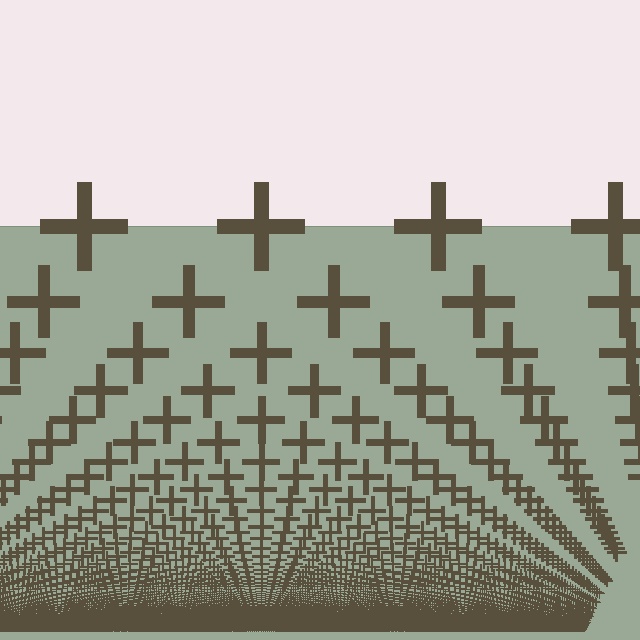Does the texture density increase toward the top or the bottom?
Density increases toward the bottom.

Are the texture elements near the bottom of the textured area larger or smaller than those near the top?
Smaller. The gradient is inverted — elements near the bottom are smaller and denser.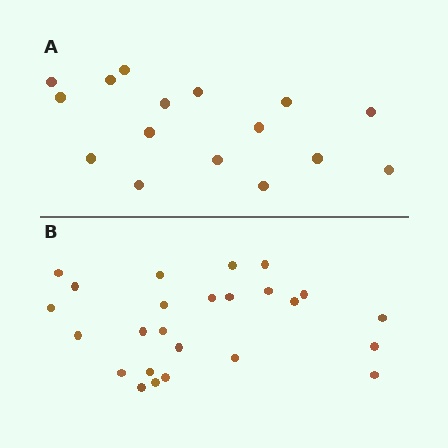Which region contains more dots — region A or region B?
Region B (the bottom region) has more dots.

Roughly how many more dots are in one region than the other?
Region B has roughly 8 or so more dots than region A.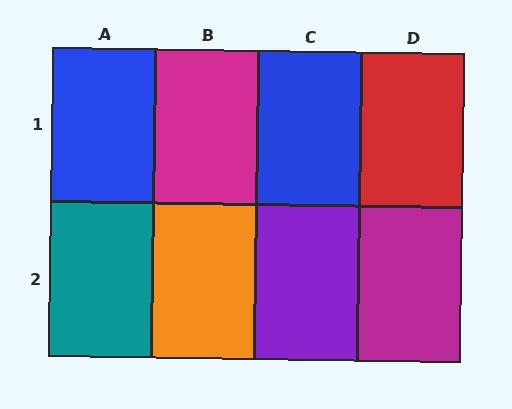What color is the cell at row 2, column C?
Purple.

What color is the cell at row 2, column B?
Orange.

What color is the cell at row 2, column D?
Magenta.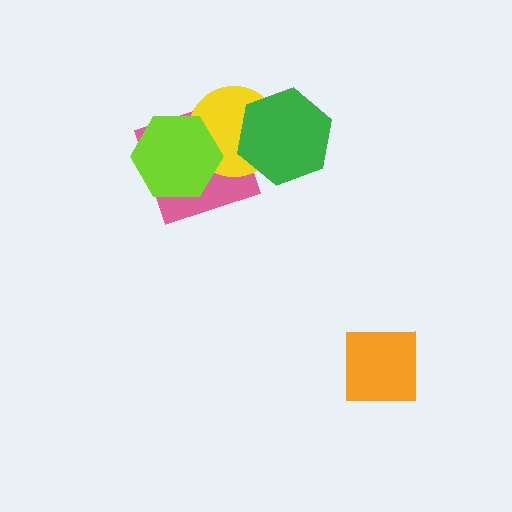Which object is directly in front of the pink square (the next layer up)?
The yellow circle is directly in front of the pink square.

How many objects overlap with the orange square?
0 objects overlap with the orange square.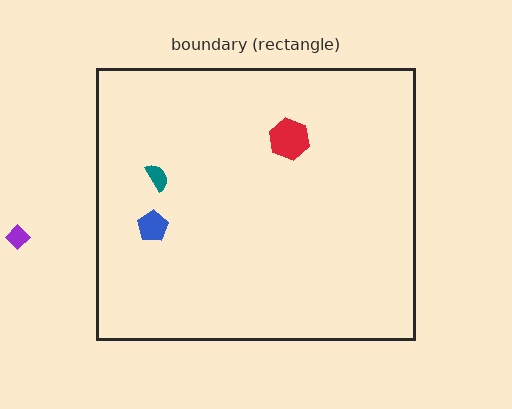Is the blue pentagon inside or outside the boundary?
Inside.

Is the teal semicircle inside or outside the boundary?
Inside.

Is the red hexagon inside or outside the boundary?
Inside.